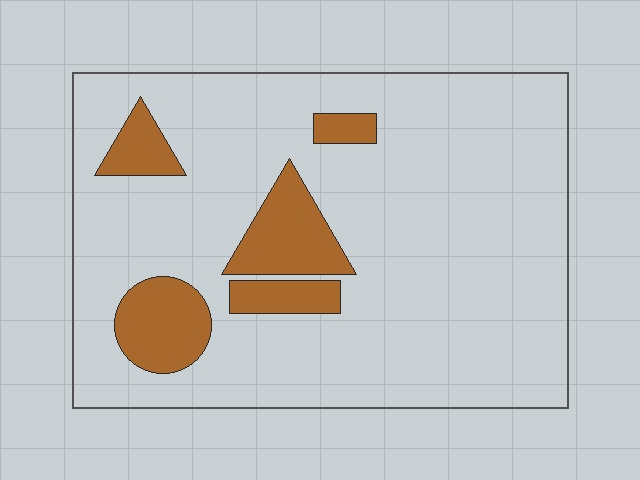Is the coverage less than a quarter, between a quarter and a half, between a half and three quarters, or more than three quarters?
Less than a quarter.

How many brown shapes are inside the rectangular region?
5.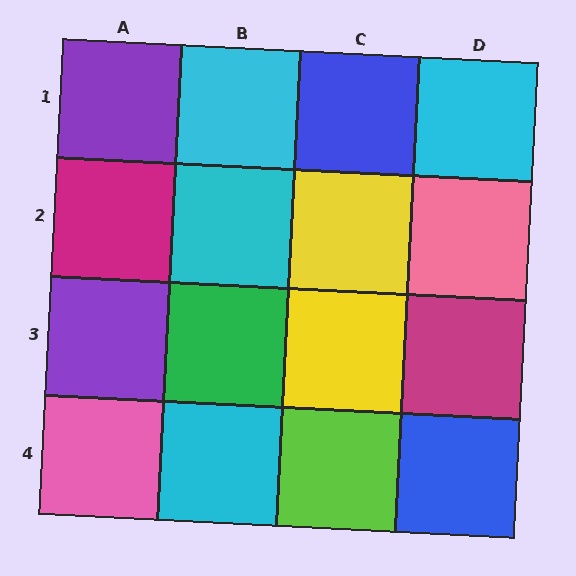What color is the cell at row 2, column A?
Magenta.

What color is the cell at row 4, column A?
Pink.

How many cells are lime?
1 cell is lime.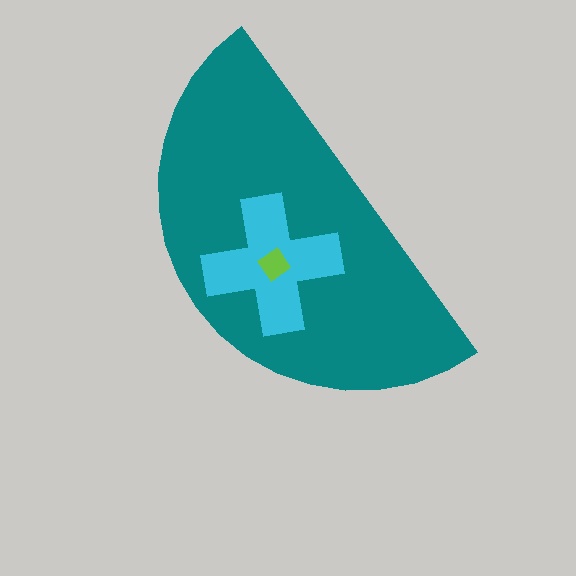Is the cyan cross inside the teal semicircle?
Yes.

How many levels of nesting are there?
3.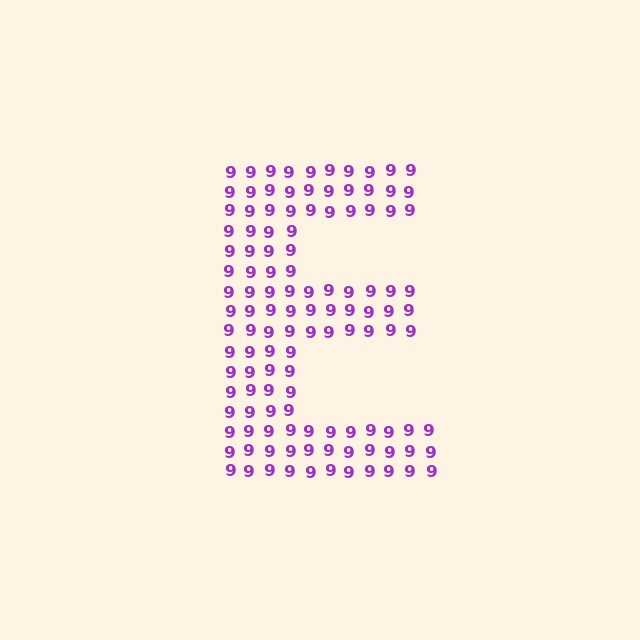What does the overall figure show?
The overall figure shows the letter E.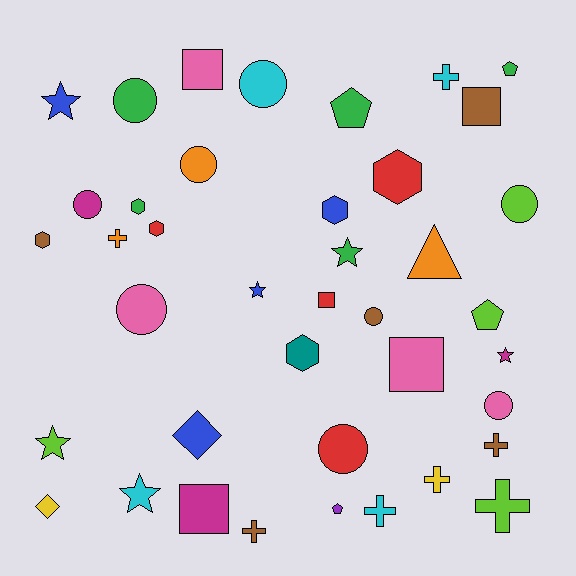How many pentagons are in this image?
There are 4 pentagons.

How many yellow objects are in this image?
There are 2 yellow objects.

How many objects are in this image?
There are 40 objects.